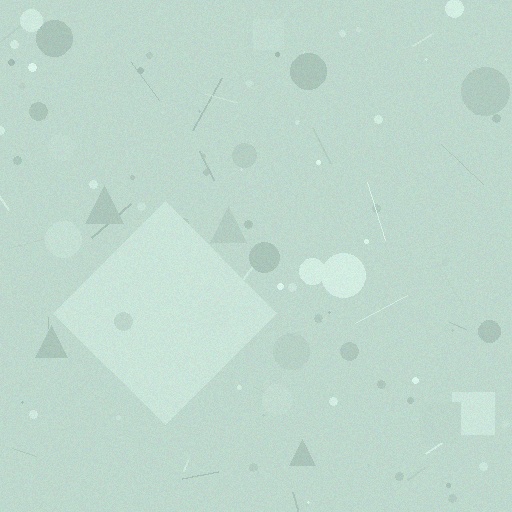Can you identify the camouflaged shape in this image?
The camouflaged shape is a diamond.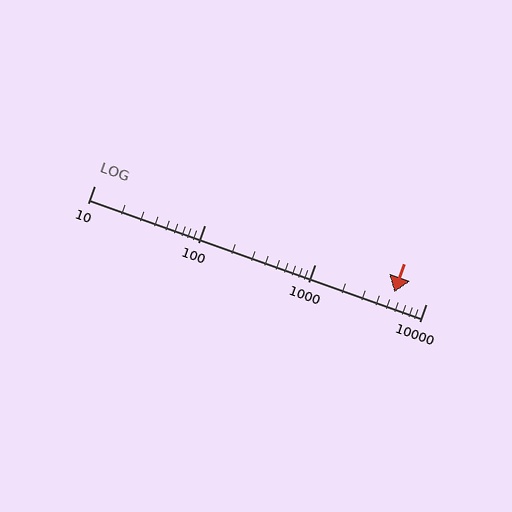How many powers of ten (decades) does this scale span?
The scale spans 3 decades, from 10 to 10000.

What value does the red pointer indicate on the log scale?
The pointer indicates approximately 5200.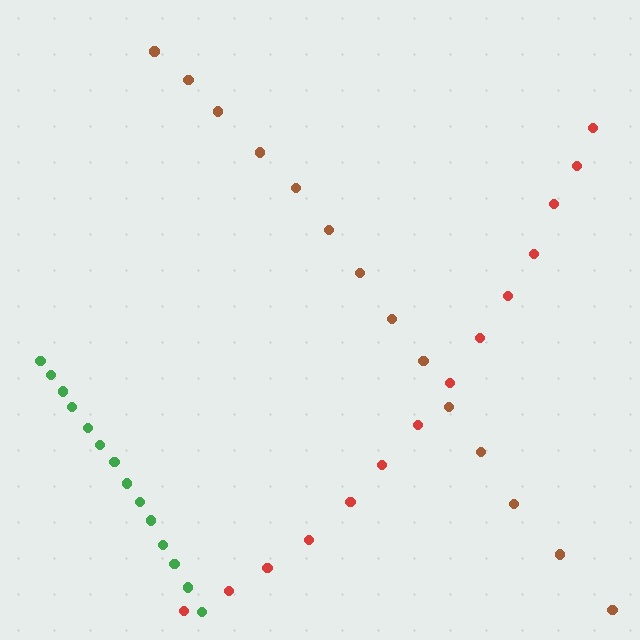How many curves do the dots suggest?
There are 3 distinct paths.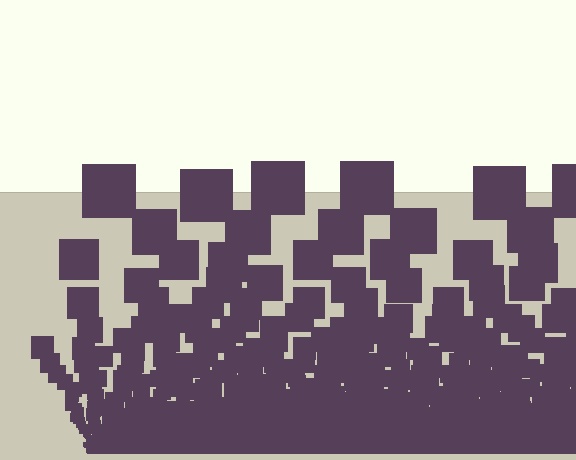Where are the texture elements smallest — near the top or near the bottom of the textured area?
Near the bottom.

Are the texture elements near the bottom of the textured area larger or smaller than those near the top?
Smaller. The gradient is inverted — elements near the bottom are smaller and denser.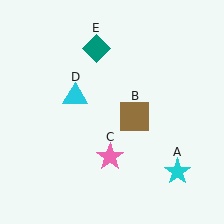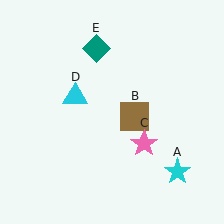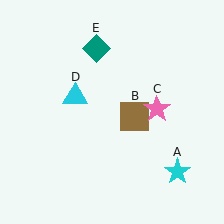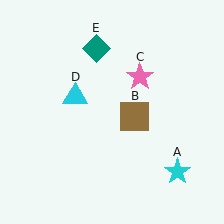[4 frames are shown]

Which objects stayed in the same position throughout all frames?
Cyan star (object A) and brown square (object B) and cyan triangle (object D) and teal diamond (object E) remained stationary.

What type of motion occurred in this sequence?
The pink star (object C) rotated counterclockwise around the center of the scene.